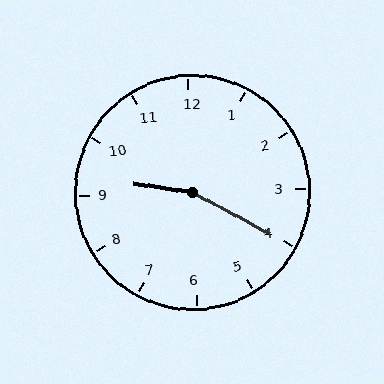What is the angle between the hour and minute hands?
Approximately 160 degrees.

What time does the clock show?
9:20.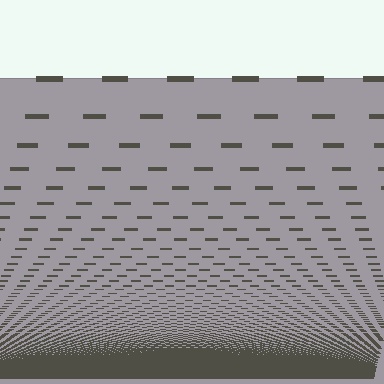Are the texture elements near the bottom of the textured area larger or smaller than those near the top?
Smaller. The gradient is inverted — elements near the bottom are smaller and denser.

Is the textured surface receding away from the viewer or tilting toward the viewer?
The surface appears to tilt toward the viewer. Texture elements get larger and sparser toward the top.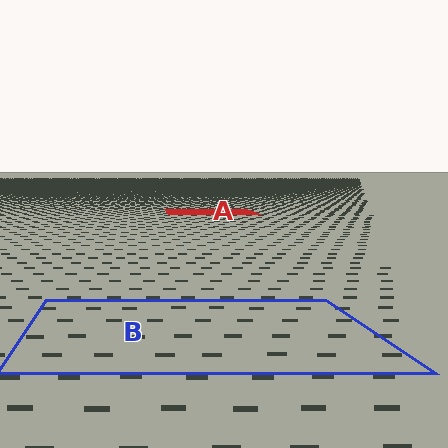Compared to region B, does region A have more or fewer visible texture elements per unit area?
Region A has more texture elements per unit area — they are packed more densely because it is farther away.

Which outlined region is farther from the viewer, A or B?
Region A is farther from the viewer — the texture elements inside it appear smaller and more densely packed.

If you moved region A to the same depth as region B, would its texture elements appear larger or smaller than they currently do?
They would appear larger. At a closer depth, the same texture elements are projected at a bigger on-screen size.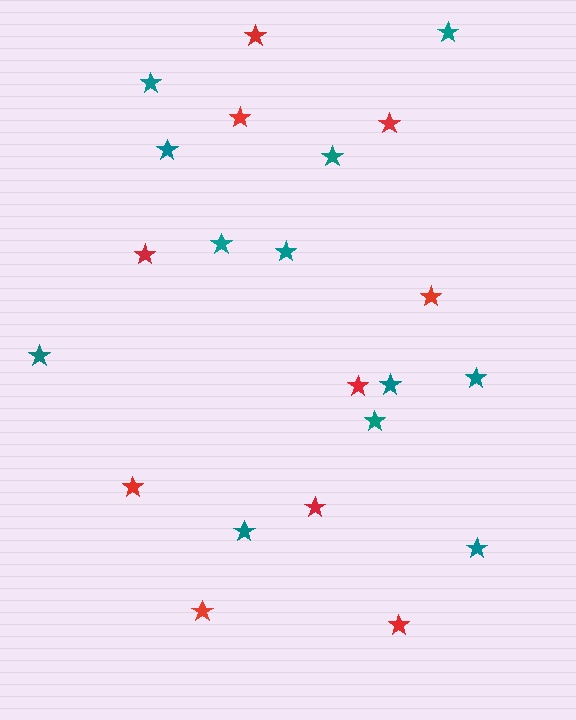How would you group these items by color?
There are 2 groups: one group of teal stars (12) and one group of red stars (10).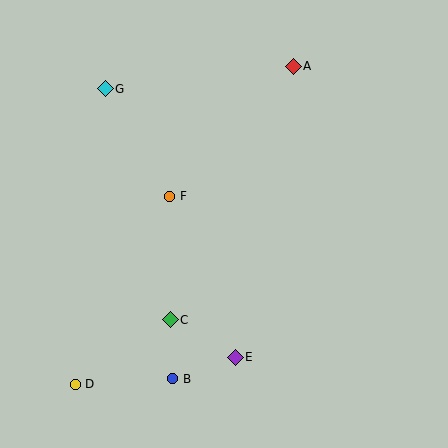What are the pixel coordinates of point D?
Point D is at (75, 384).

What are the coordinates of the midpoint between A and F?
The midpoint between A and F is at (232, 131).